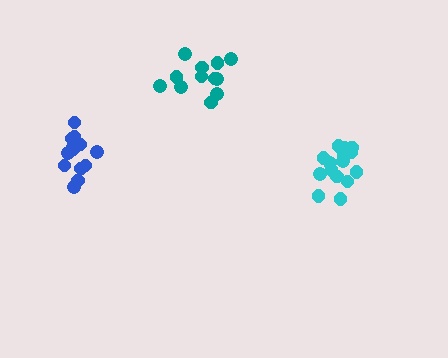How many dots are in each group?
Group 1: 12 dots, Group 2: 15 dots, Group 3: 13 dots (40 total).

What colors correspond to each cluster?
The clusters are colored: teal, cyan, blue.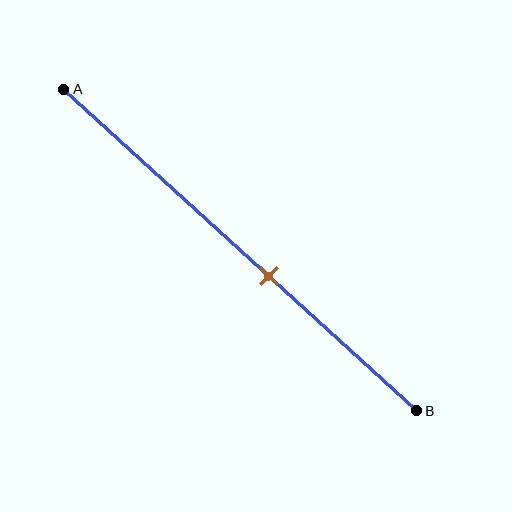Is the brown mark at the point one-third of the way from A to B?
No, the mark is at about 60% from A, not at the 33% one-third point.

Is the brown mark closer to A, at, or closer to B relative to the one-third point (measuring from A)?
The brown mark is closer to point B than the one-third point of segment AB.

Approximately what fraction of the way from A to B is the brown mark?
The brown mark is approximately 60% of the way from A to B.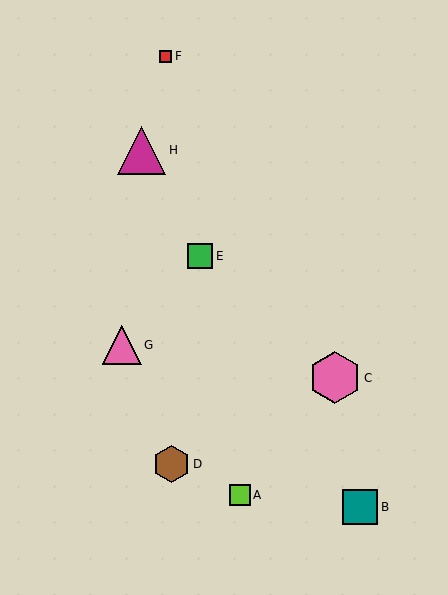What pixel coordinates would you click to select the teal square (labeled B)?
Click at (360, 507) to select the teal square B.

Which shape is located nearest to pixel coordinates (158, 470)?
The brown hexagon (labeled D) at (172, 464) is nearest to that location.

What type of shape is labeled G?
Shape G is a pink triangle.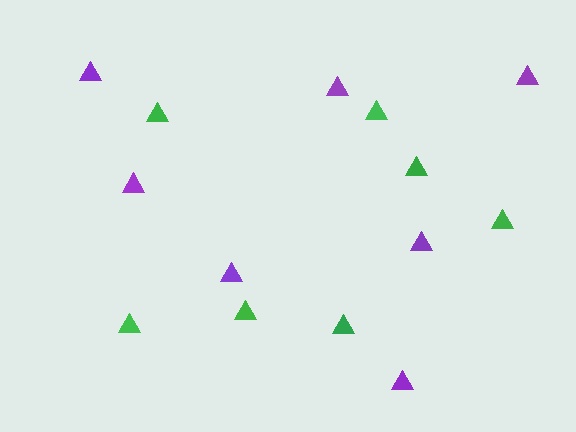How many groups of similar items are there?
There are 2 groups: one group of purple triangles (7) and one group of green triangles (7).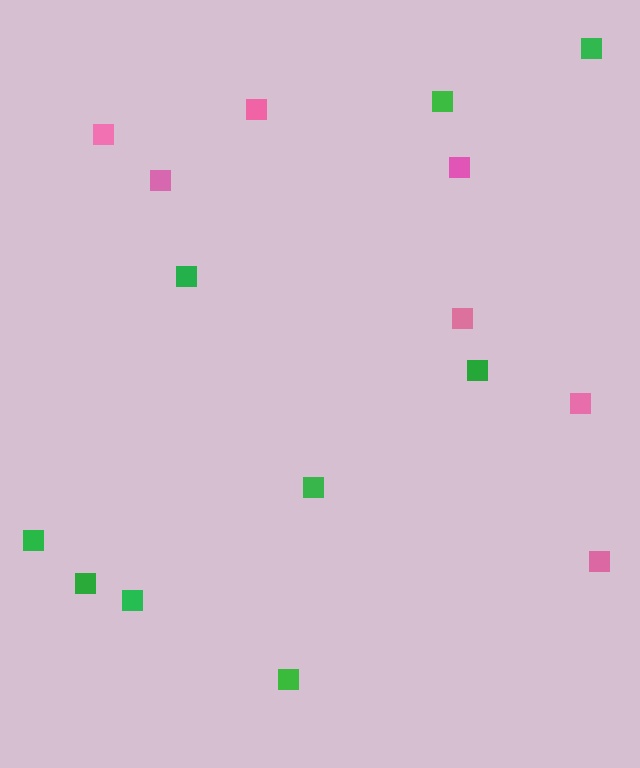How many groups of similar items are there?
There are 2 groups: one group of green squares (9) and one group of pink squares (7).